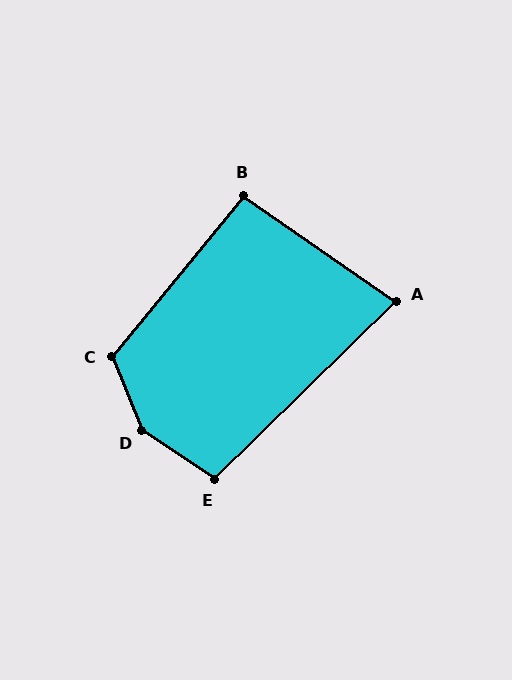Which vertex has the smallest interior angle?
A, at approximately 79 degrees.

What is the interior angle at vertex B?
Approximately 95 degrees (approximately right).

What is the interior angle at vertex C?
Approximately 118 degrees (obtuse).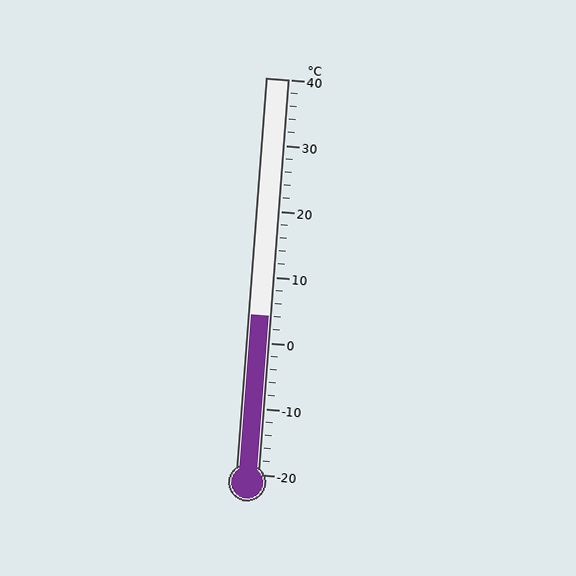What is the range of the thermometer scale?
The thermometer scale ranges from -20°C to 40°C.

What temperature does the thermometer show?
The thermometer shows approximately 4°C.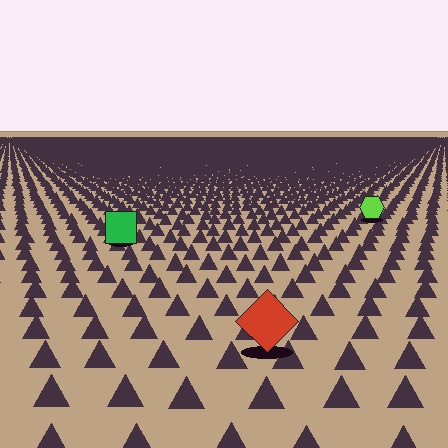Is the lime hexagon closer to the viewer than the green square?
No. The green square is closer — you can tell from the texture gradient: the ground texture is coarser near it.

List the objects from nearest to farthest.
From nearest to farthest: the red diamond, the green square, the lime hexagon.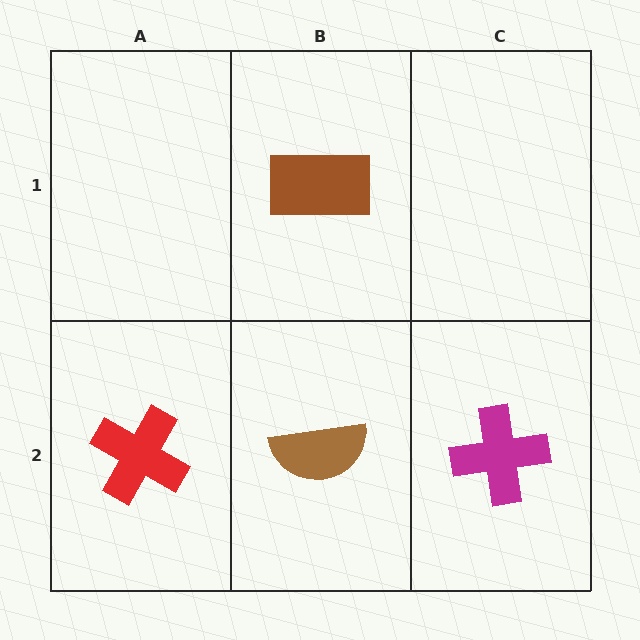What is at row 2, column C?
A magenta cross.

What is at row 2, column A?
A red cross.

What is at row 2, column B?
A brown semicircle.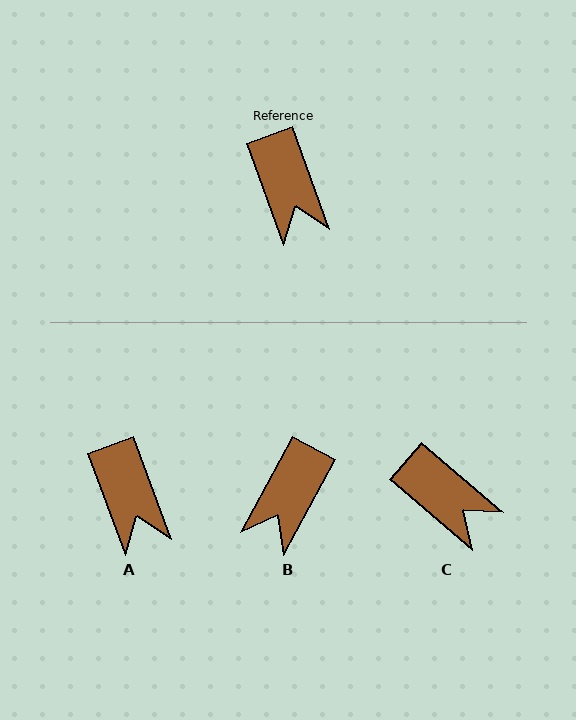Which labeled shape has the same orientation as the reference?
A.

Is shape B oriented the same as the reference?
No, it is off by about 48 degrees.